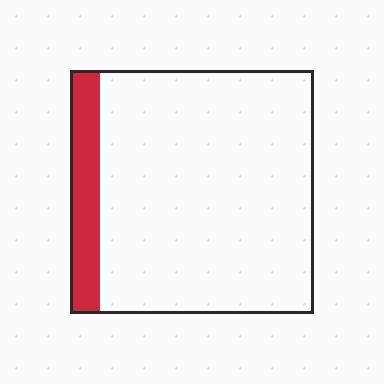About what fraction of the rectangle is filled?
About one eighth (1/8).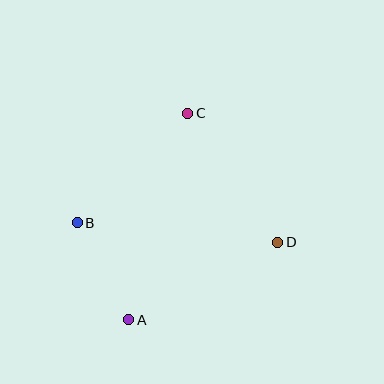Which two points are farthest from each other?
Points A and C are farthest from each other.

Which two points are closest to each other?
Points A and B are closest to each other.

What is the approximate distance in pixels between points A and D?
The distance between A and D is approximately 168 pixels.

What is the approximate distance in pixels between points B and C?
The distance between B and C is approximately 155 pixels.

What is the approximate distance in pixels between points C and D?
The distance between C and D is approximately 157 pixels.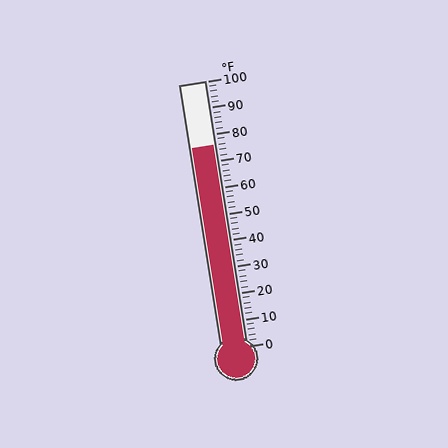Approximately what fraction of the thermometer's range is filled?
The thermometer is filled to approximately 75% of its range.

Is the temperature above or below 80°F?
The temperature is below 80°F.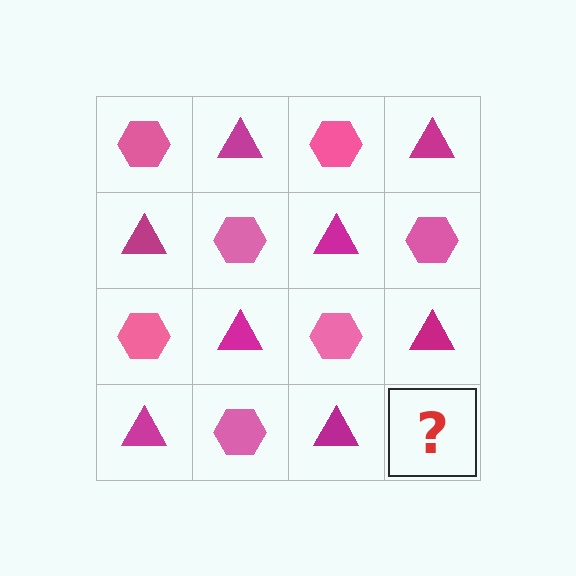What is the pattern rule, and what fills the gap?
The rule is that it alternates pink hexagon and magenta triangle in a checkerboard pattern. The gap should be filled with a pink hexagon.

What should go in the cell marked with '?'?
The missing cell should contain a pink hexagon.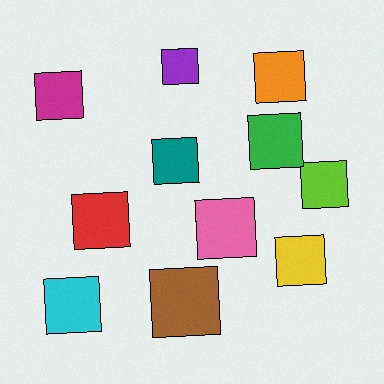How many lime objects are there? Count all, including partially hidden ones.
There is 1 lime object.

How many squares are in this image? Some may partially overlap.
There are 11 squares.